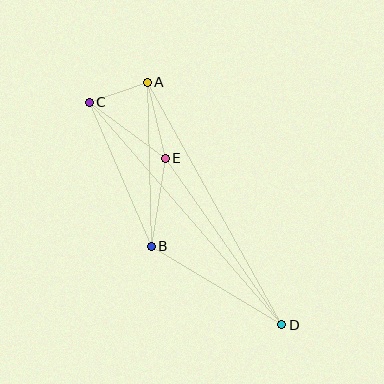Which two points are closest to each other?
Points A and C are closest to each other.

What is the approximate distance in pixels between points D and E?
The distance between D and E is approximately 203 pixels.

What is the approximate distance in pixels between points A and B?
The distance between A and B is approximately 164 pixels.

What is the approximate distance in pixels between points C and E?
The distance between C and E is approximately 94 pixels.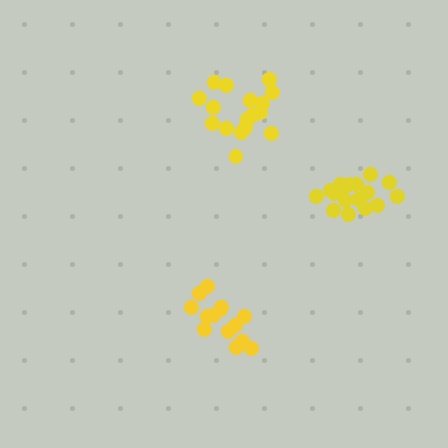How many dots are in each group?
Group 1: 17 dots, Group 2: 14 dots, Group 3: 17 dots (48 total).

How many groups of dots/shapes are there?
There are 3 groups.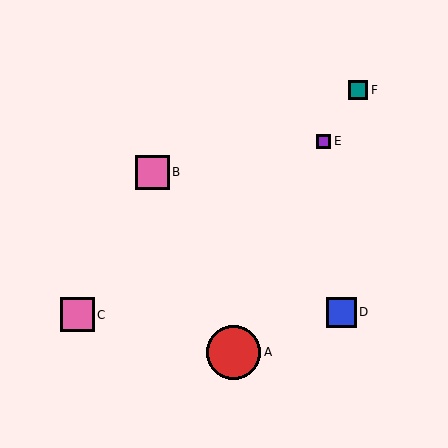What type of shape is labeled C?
Shape C is a pink square.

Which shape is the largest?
The red circle (labeled A) is the largest.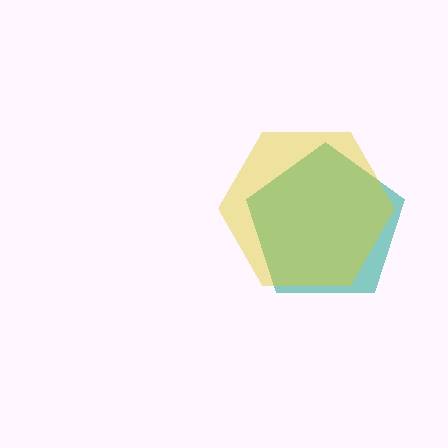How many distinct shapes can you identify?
There are 2 distinct shapes: a teal pentagon, a yellow hexagon.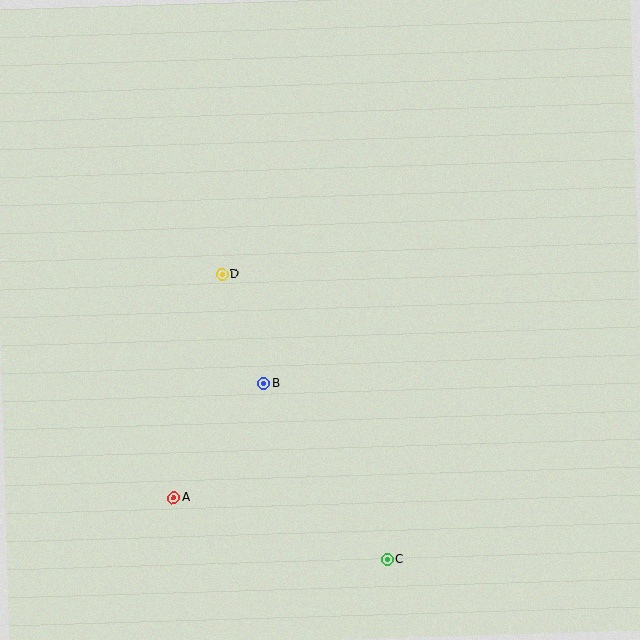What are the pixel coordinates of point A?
Point A is at (174, 498).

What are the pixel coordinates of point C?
Point C is at (388, 559).